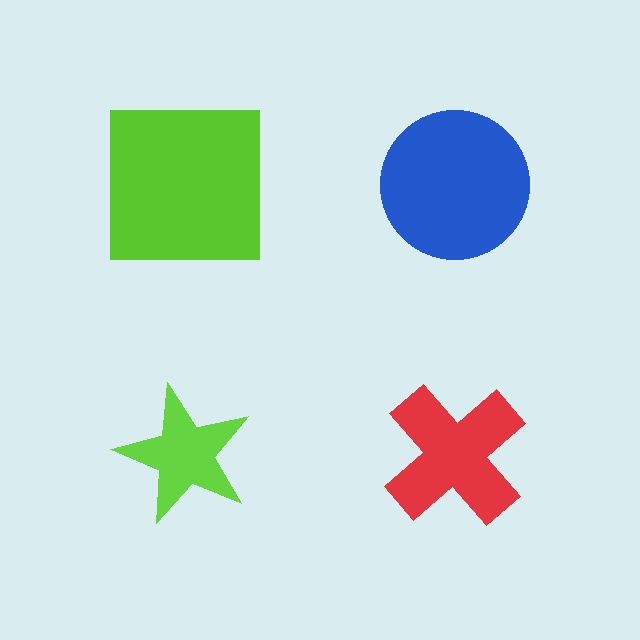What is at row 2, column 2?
A red cross.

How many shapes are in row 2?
2 shapes.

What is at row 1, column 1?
A lime square.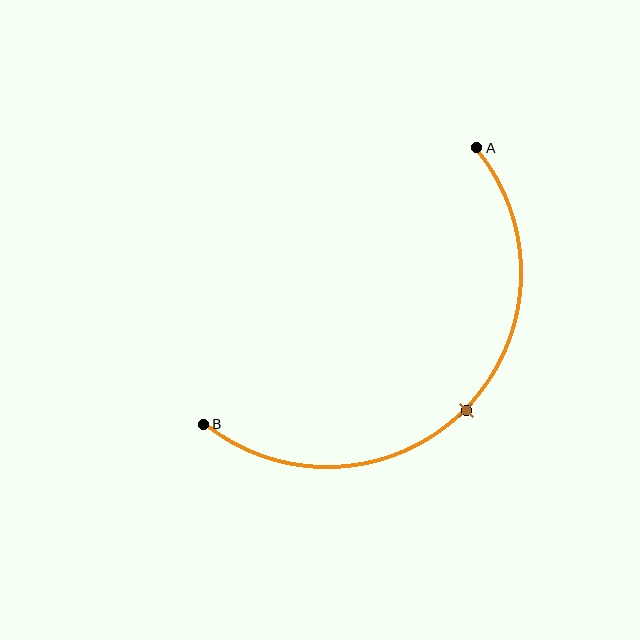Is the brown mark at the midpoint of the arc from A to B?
Yes. The brown mark lies on the arc at equal arc-length from both A and B — it is the arc midpoint.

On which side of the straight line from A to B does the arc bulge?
The arc bulges below and to the right of the straight line connecting A and B.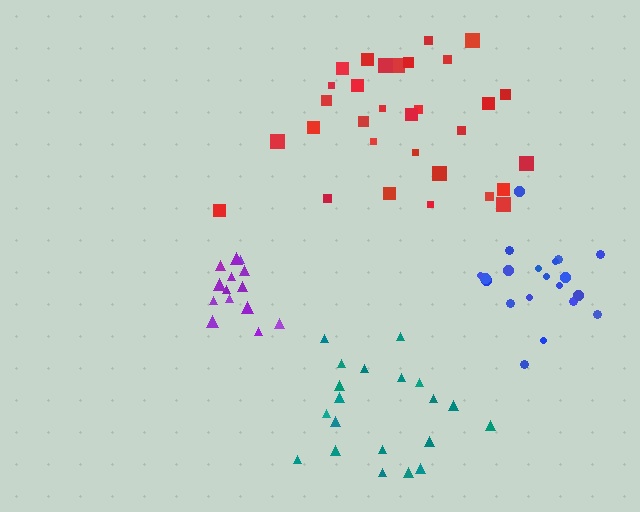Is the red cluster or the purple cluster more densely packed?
Purple.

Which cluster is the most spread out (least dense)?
Teal.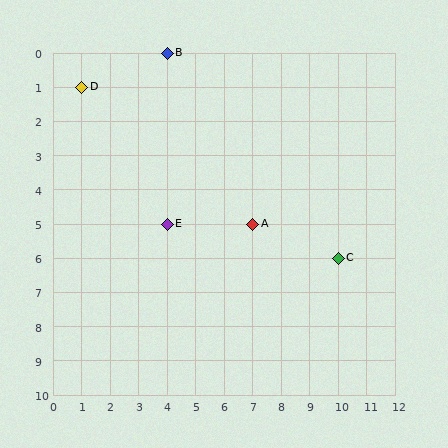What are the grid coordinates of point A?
Point A is at grid coordinates (7, 5).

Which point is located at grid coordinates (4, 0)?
Point B is at (4, 0).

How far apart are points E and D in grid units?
Points E and D are 3 columns and 4 rows apart (about 5.0 grid units diagonally).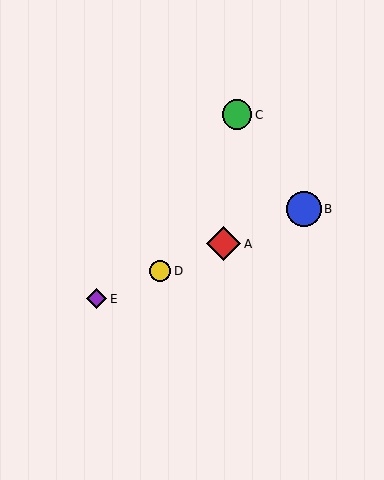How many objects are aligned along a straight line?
4 objects (A, B, D, E) are aligned along a straight line.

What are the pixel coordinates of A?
Object A is at (224, 244).